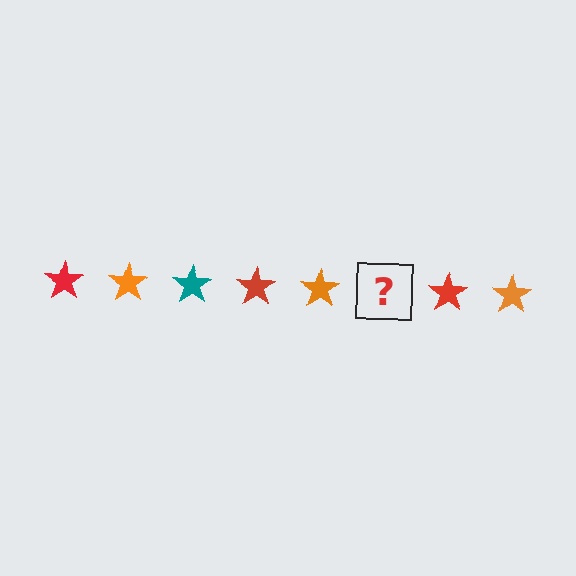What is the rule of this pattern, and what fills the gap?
The rule is that the pattern cycles through red, orange, teal stars. The gap should be filled with a teal star.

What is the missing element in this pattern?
The missing element is a teal star.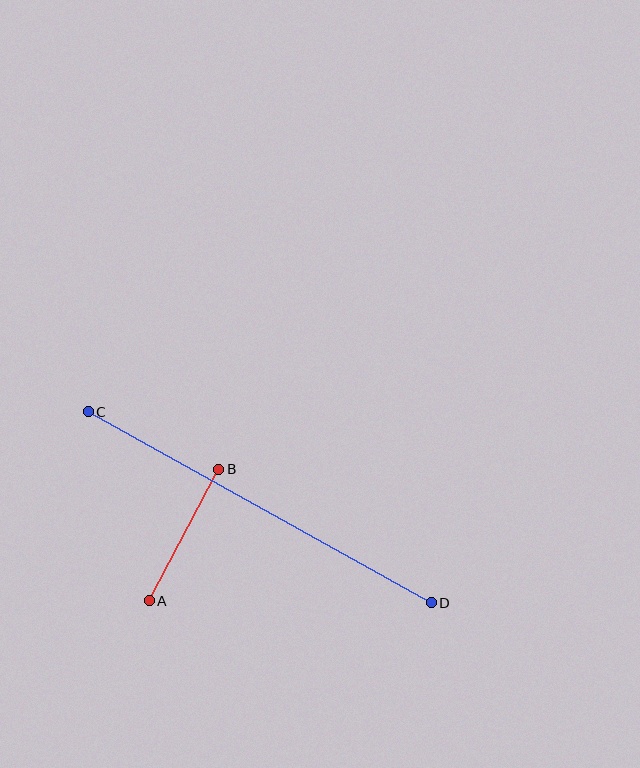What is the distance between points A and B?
The distance is approximately 148 pixels.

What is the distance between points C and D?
The distance is approximately 393 pixels.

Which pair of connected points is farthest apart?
Points C and D are farthest apart.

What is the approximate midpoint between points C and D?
The midpoint is at approximately (260, 507) pixels.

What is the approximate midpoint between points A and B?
The midpoint is at approximately (184, 535) pixels.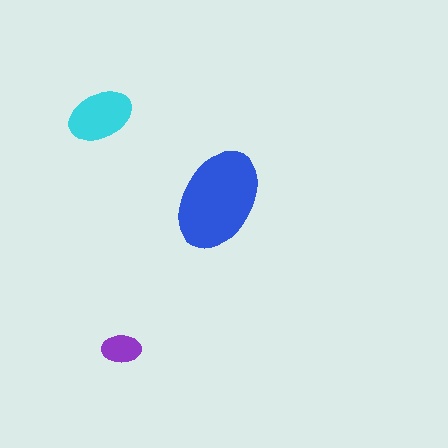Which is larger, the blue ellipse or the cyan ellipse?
The blue one.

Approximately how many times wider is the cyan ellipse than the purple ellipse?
About 1.5 times wider.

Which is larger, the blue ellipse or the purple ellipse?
The blue one.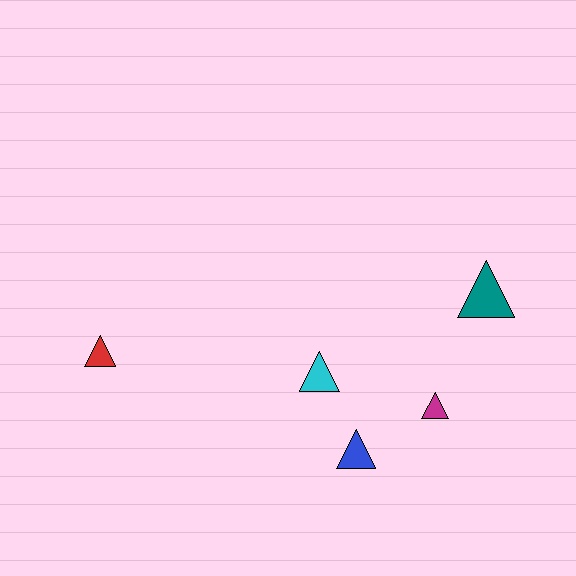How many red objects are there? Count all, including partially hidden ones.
There is 1 red object.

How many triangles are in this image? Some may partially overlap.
There are 5 triangles.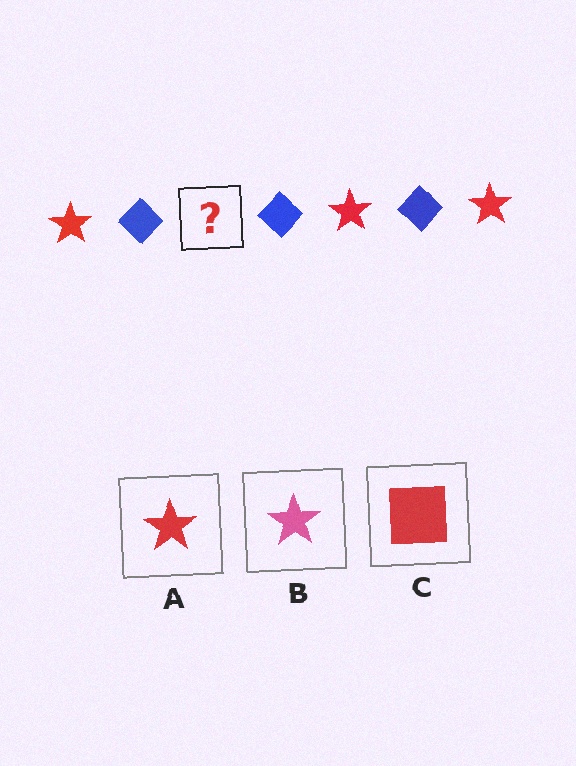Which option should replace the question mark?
Option A.